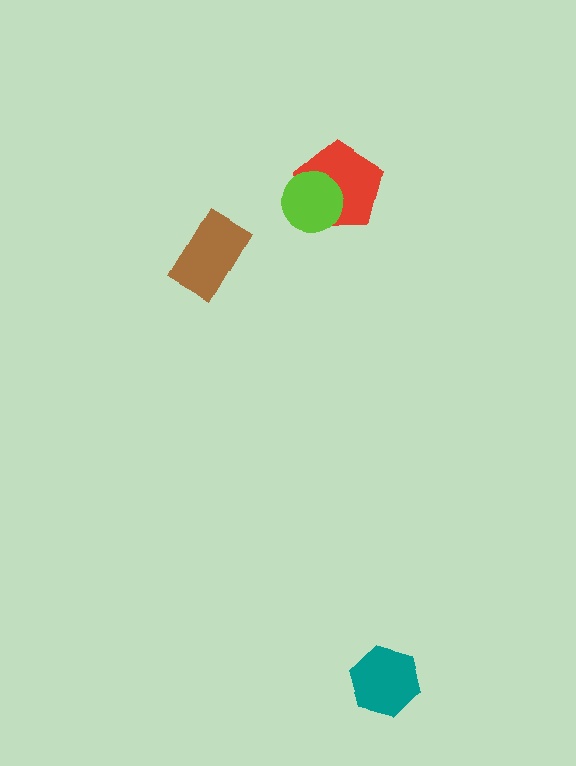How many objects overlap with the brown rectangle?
0 objects overlap with the brown rectangle.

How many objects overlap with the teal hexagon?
0 objects overlap with the teal hexagon.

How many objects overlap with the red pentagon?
1 object overlaps with the red pentagon.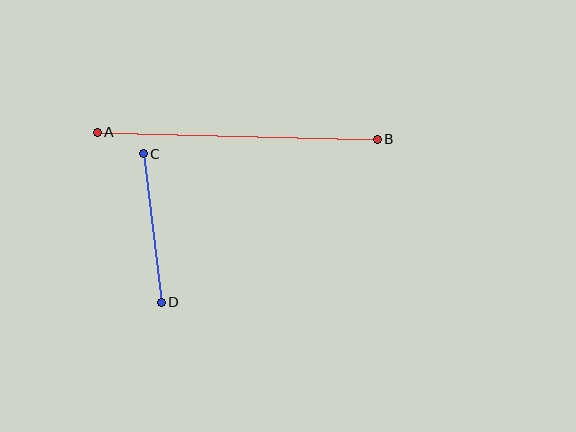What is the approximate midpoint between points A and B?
The midpoint is at approximately (237, 136) pixels.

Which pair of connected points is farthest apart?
Points A and B are farthest apart.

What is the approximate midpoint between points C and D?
The midpoint is at approximately (152, 228) pixels.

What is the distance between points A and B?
The distance is approximately 280 pixels.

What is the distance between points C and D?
The distance is approximately 150 pixels.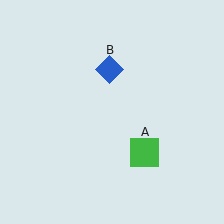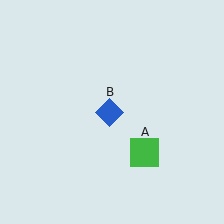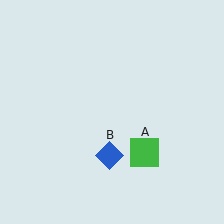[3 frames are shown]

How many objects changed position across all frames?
1 object changed position: blue diamond (object B).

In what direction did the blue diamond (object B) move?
The blue diamond (object B) moved down.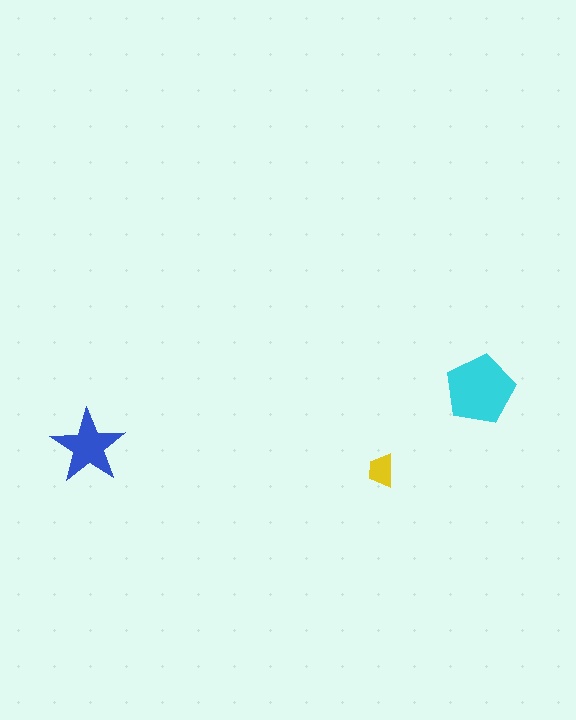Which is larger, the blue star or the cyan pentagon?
The cyan pentagon.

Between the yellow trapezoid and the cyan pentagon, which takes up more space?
The cyan pentagon.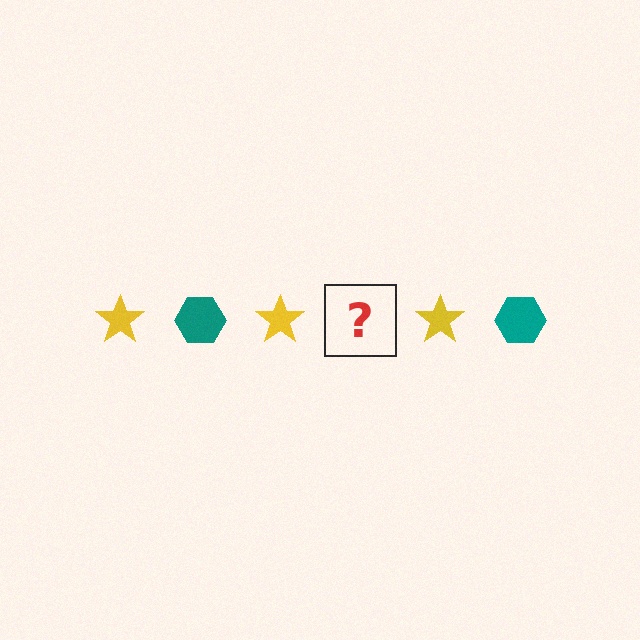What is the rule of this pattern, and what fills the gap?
The rule is that the pattern alternates between yellow star and teal hexagon. The gap should be filled with a teal hexagon.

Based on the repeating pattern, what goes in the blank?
The blank should be a teal hexagon.